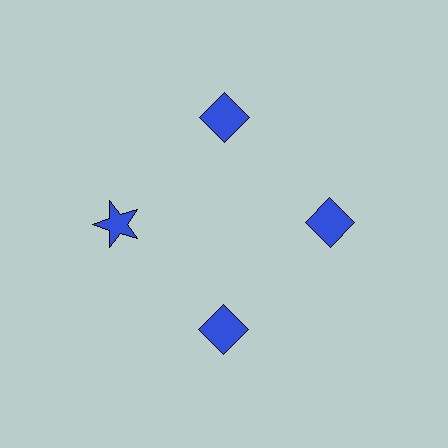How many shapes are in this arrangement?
There are 4 shapes arranged in a ring pattern.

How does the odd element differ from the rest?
It has a different shape: star instead of diamond.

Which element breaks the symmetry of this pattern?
The blue star at roughly the 9 o'clock position breaks the symmetry. All other shapes are blue diamonds.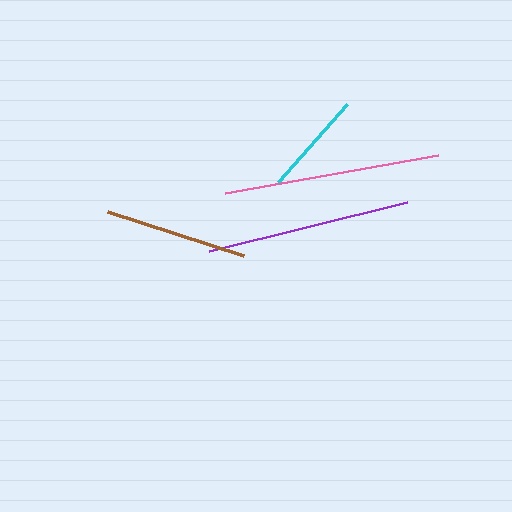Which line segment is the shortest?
The cyan line is the shortest at approximately 103 pixels.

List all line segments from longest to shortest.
From longest to shortest: pink, purple, brown, cyan.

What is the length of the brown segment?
The brown segment is approximately 144 pixels long.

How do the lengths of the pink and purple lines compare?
The pink and purple lines are approximately the same length.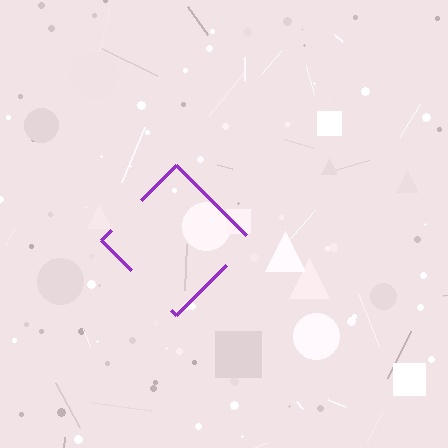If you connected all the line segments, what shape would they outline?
They would outline a diamond.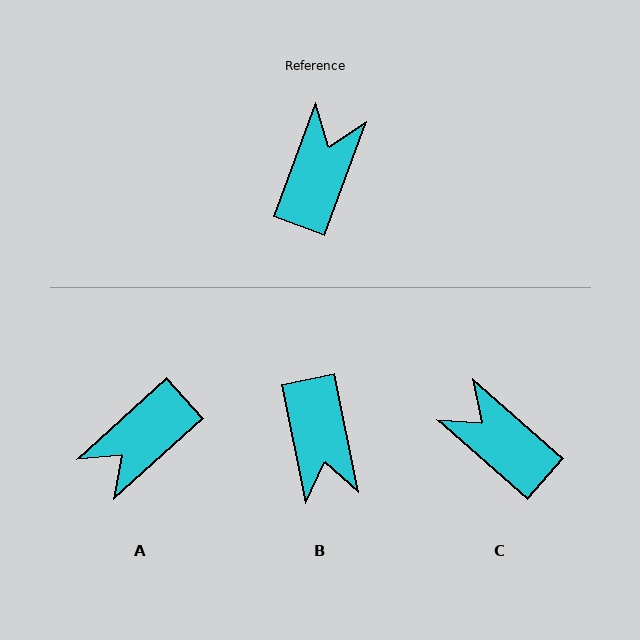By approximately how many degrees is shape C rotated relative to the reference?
Approximately 69 degrees counter-clockwise.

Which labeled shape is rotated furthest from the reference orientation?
A, about 153 degrees away.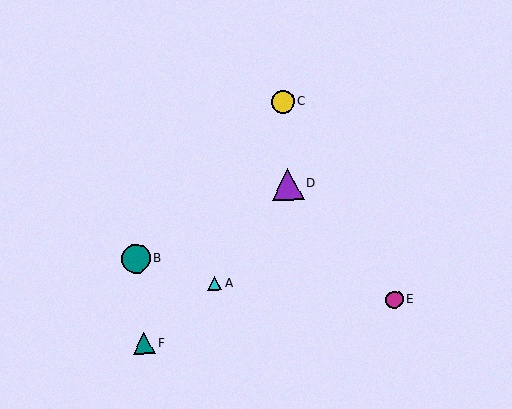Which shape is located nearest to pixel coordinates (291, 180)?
The purple triangle (labeled D) at (287, 184) is nearest to that location.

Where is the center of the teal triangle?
The center of the teal triangle is at (144, 343).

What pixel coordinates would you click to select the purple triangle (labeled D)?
Click at (287, 184) to select the purple triangle D.